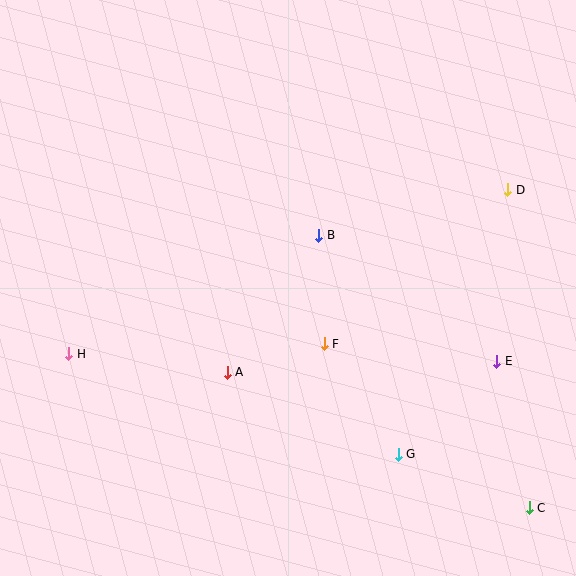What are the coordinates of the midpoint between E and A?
The midpoint between E and A is at (362, 367).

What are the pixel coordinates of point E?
Point E is at (497, 361).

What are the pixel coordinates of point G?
Point G is at (398, 454).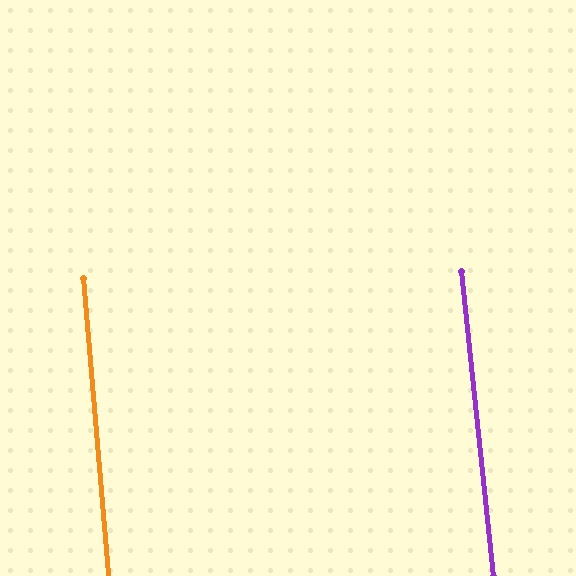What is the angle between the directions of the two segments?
Approximately 1 degree.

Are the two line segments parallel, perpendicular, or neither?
Parallel — their directions differ by only 1.3°.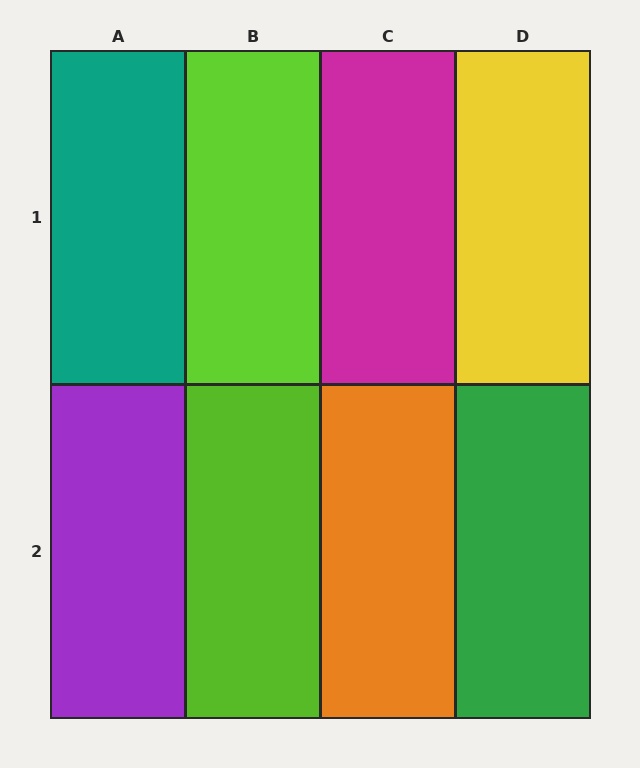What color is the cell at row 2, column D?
Green.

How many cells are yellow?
1 cell is yellow.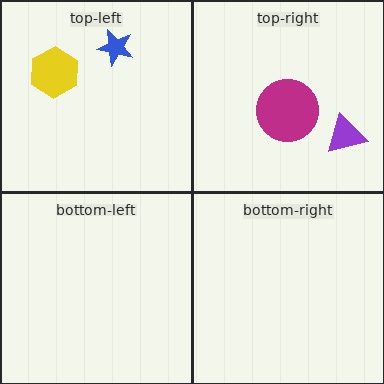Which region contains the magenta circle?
The top-right region.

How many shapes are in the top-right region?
2.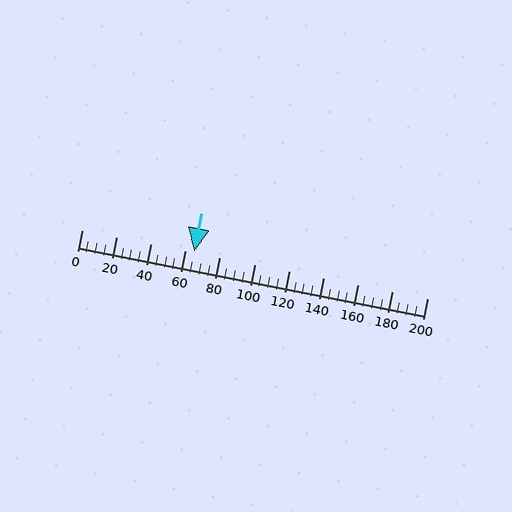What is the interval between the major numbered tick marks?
The major tick marks are spaced 20 units apart.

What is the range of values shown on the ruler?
The ruler shows values from 0 to 200.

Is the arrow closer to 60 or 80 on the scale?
The arrow is closer to 60.